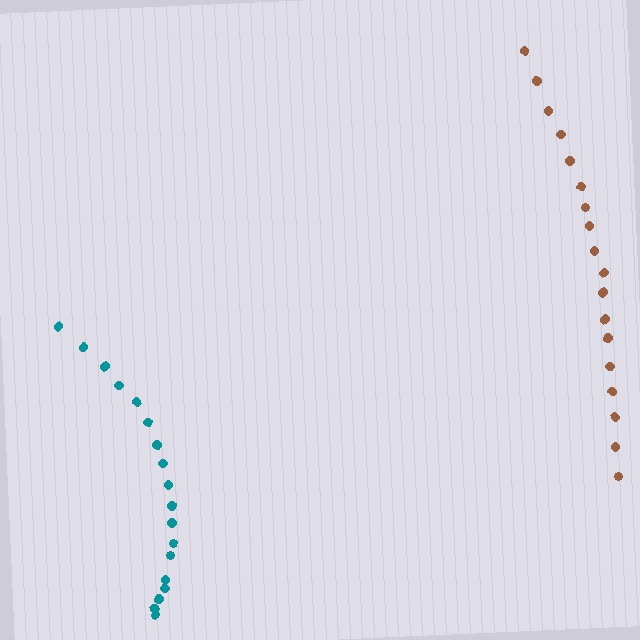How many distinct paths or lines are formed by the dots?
There are 2 distinct paths.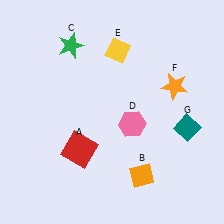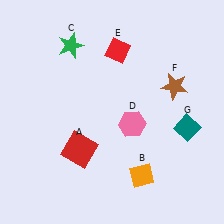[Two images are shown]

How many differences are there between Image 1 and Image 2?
There are 2 differences between the two images.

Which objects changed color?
E changed from yellow to red. F changed from orange to brown.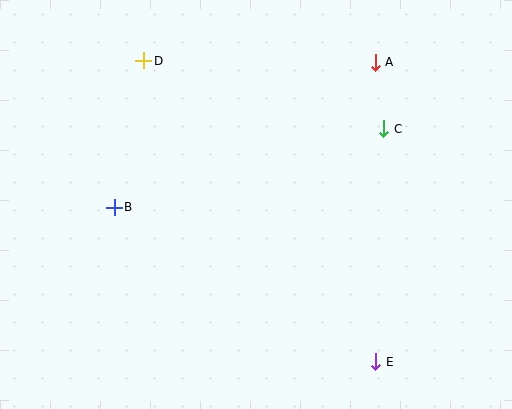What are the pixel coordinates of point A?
Point A is at (375, 62).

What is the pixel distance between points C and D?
The distance between C and D is 250 pixels.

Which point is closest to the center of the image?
Point B at (114, 207) is closest to the center.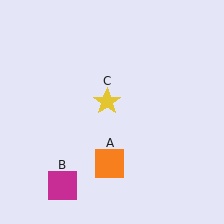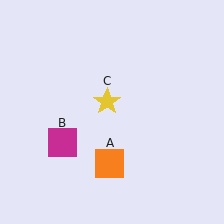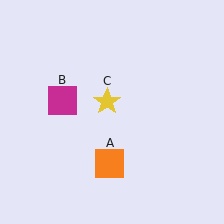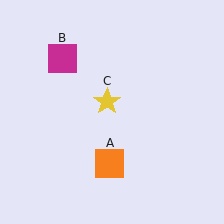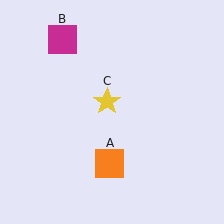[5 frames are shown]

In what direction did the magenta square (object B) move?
The magenta square (object B) moved up.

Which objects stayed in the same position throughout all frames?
Orange square (object A) and yellow star (object C) remained stationary.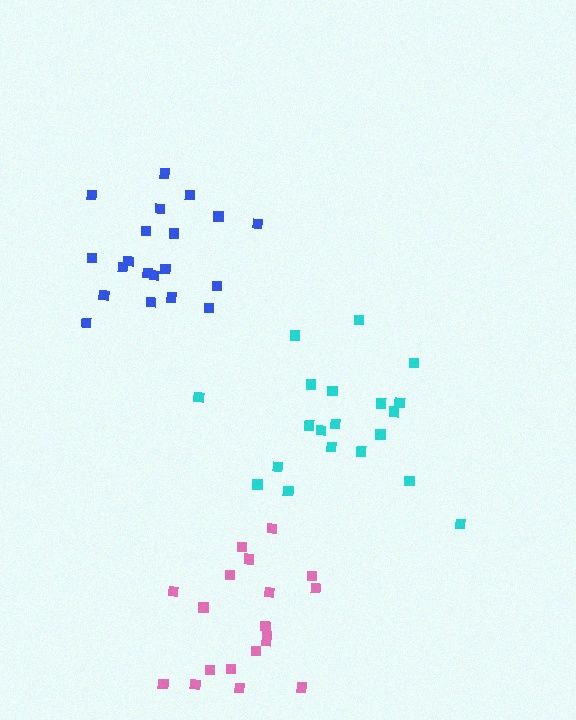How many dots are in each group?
Group 1: 20 dots, Group 2: 20 dots, Group 3: 19 dots (59 total).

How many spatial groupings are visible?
There are 3 spatial groupings.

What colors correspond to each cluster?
The clusters are colored: cyan, blue, pink.